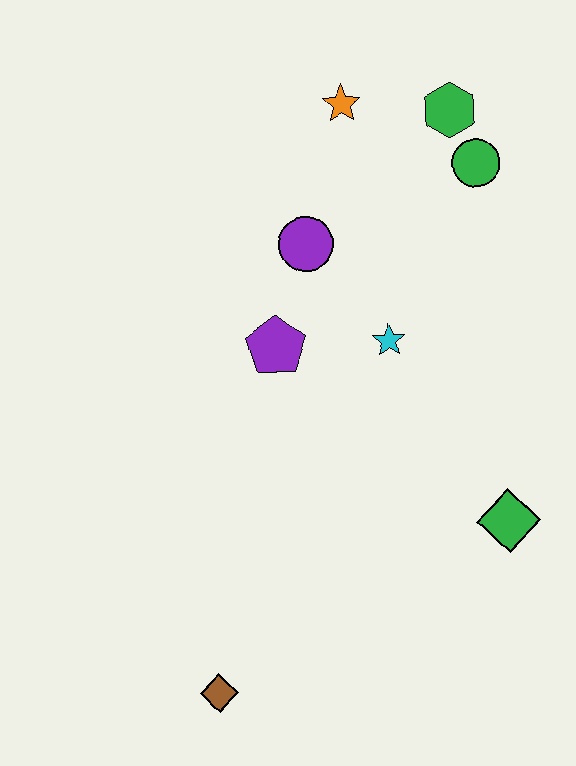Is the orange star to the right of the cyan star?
No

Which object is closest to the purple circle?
The purple pentagon is closest to the purple circle.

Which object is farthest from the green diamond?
The orange star is farthest from the green diamond.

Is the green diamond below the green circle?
Yes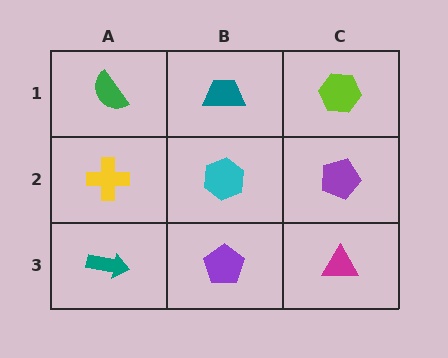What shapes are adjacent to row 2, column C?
A lime hexagon (row 1, column C), a magenta triangle (row 3, column C), a cyan hexagon (row 2, column B).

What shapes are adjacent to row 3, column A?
A yellow cross (row 2, column A), a purple pentagon (row 3, column B).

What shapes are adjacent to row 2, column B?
A teal trapezoid (row 1, column B), a purple pentagon (row 3, column B), a yellow cross (row 2, column A), a purple pentagon (row 2, column C).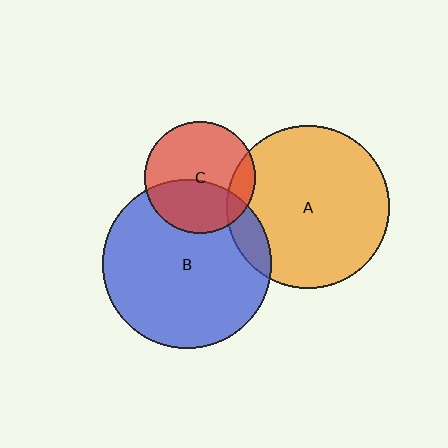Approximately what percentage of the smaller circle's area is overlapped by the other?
Approximately 40%.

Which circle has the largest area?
Circle B (blue).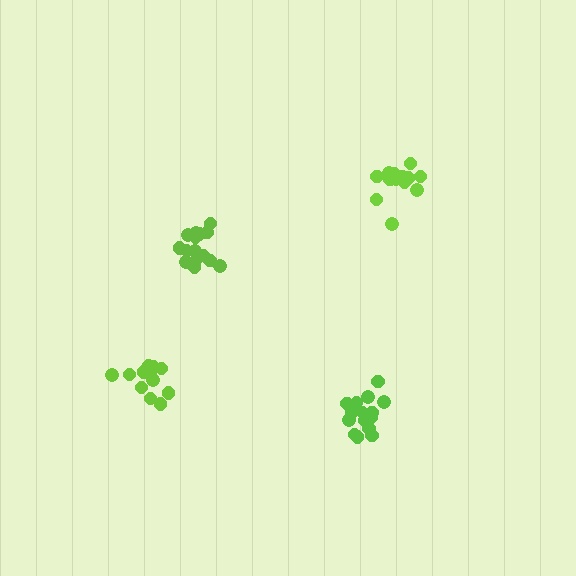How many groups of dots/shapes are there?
There are 4 groups.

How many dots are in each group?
Group 1: 13 dots, Group 2: 16 dots, Group 3: 14 dots, Group 4: 16 dots (59 total).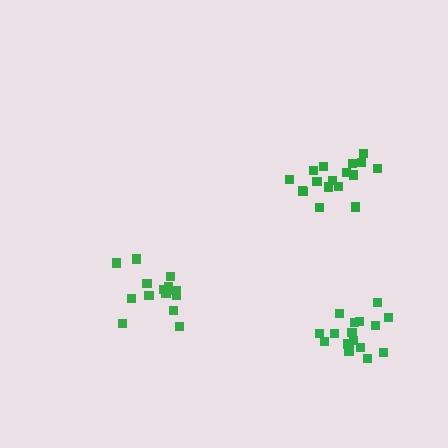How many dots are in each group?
Group 1: 17 dots, Group 2: 14 dots, Group 3: 17 dots (48 total).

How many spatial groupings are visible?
There are 3 spatial groupings.